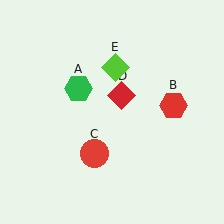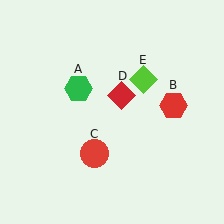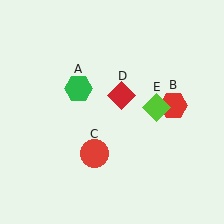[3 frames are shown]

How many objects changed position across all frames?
1 object changed position: lime diamond (object E).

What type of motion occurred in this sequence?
The lime diamond (object E) rotated clockwise around the center of the scene.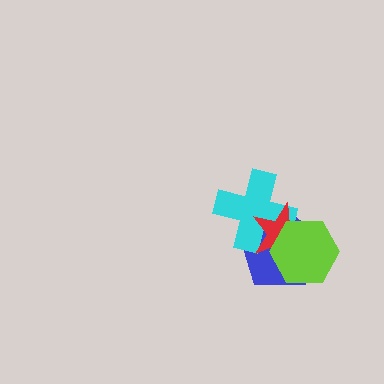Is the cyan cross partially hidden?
Yes, it is partially covered by another shape.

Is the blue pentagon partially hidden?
Yes, it is partially covered by another shape.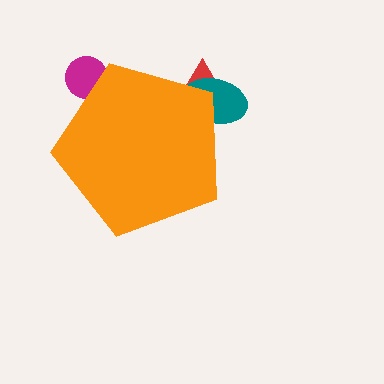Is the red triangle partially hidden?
Yes, the red triangle is partially hidden behind the orange pentagon.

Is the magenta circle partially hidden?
Yes, the magenta circle is partially hidden behind the orange pentagon.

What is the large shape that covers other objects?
An orange pentagon.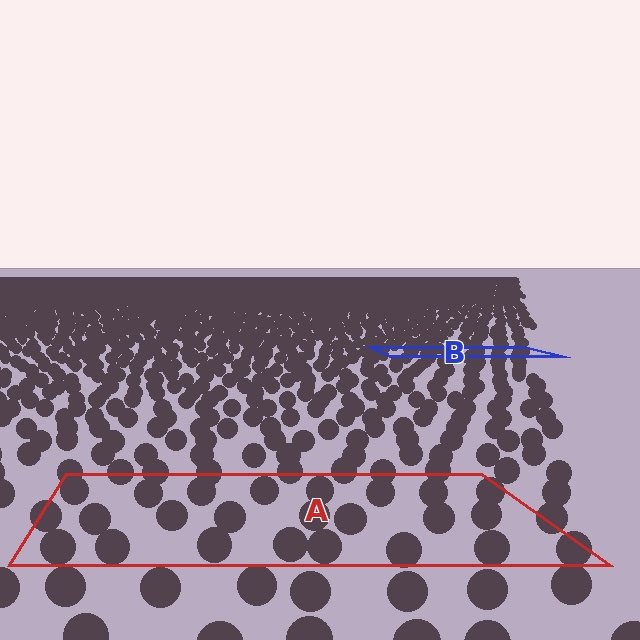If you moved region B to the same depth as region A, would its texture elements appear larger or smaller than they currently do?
They would appear larger. At a closer depth, the same texture elements are projected at a bigger on-screen size.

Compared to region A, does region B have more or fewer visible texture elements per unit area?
Region B has more texture elements per unit area — they are packed more densely because it is farther away.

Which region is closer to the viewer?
Region A is closer. The texture elements there are larger and more spread out.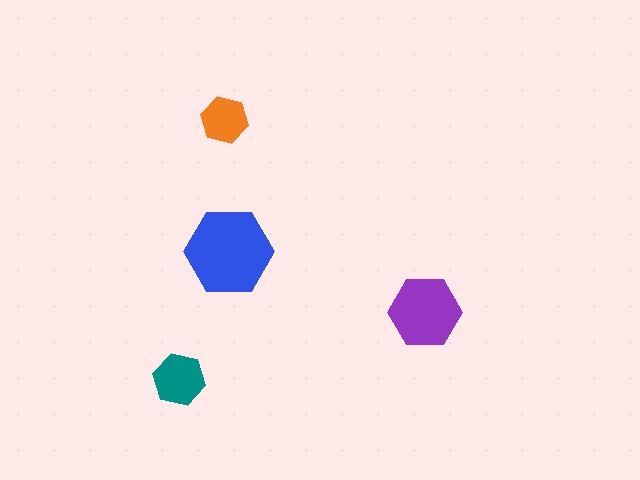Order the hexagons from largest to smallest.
the blue one, the purple one, the teal one, the orange one.